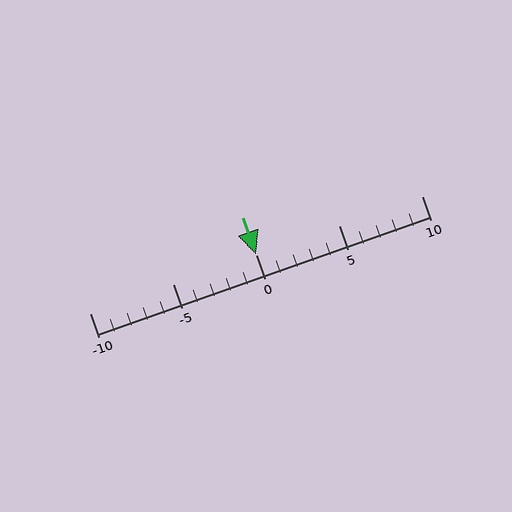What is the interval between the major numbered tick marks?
The major tick marks are spaced 5 units apart.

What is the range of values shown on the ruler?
The ruler shows values from -10 to 10.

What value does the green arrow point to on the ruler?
The green arrow points to approximately 0.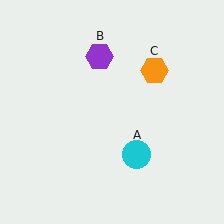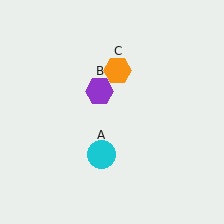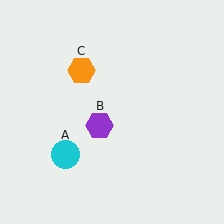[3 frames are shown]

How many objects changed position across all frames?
3 objects changed position: cyan circle (object A), purple hexagon (object B), orange hexagon (object C).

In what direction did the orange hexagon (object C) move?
The orange hexagon (object C) moved left.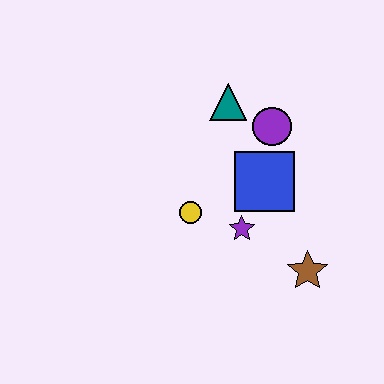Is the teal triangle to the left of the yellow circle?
No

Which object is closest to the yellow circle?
The purple star is closest to the yellow circle.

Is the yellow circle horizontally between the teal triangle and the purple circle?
No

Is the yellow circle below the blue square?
Yes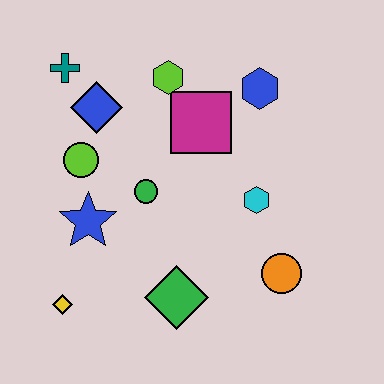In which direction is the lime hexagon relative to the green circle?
The lime hexagon is above the green circle.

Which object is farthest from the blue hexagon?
The yellow diamond is farthest from the blue hexagon.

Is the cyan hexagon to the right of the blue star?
Yes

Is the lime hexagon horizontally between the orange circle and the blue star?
Yes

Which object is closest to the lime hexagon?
The magenta square is closest to the lime hexagon.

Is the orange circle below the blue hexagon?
Yes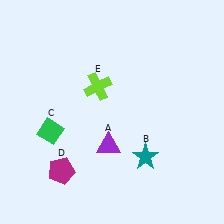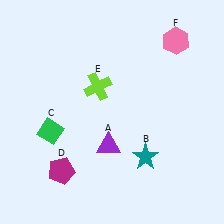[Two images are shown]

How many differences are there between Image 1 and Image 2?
There is 1 difference between the two images.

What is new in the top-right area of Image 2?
A pink hexagon (F) was added in the top-right area of Image 2.